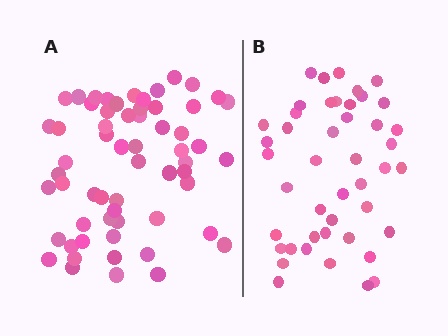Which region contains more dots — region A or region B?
Region A (the left region) has more dots.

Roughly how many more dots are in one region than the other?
Region A has approximately 15 more dots than region B.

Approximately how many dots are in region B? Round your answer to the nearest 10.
About 40 dots. (The exact count is 45, which rounds to 40.)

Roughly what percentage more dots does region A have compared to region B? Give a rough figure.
About 35% more.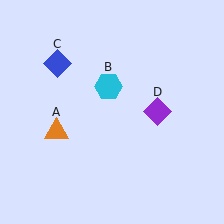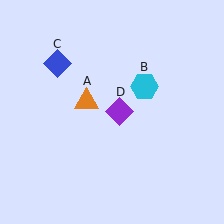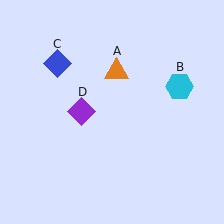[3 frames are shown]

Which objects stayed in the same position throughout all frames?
Blue diamond (object C) remained stationary.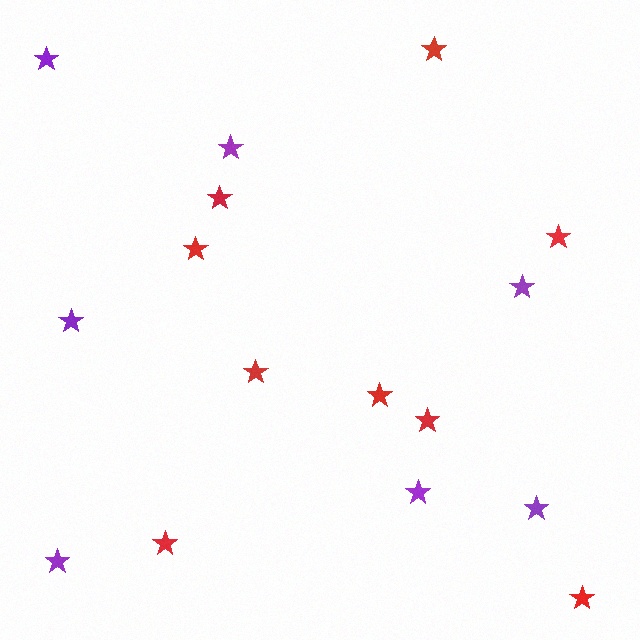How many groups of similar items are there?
There are 2 groups: one group of red stars (9) and one group of purple stars (7).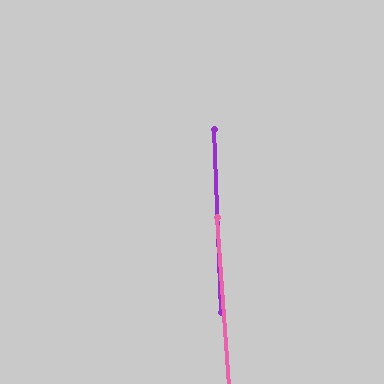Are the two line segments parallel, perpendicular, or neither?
Parallel — their directions differ by only 1.7°.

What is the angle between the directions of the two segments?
Approximately 2 degrees.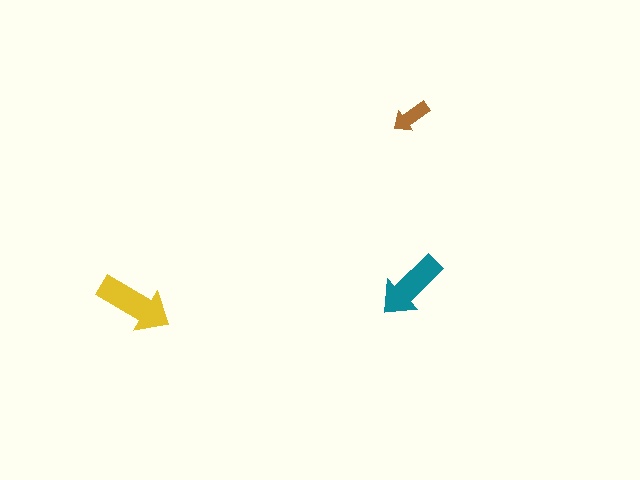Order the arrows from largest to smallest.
the yellow one, the teal one, the brown one.